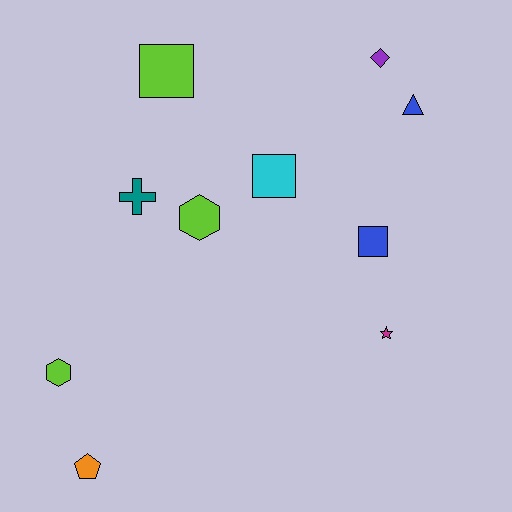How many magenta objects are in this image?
There is 1 magenta object.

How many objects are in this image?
There are 10 objects.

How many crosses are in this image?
There is 1 cross.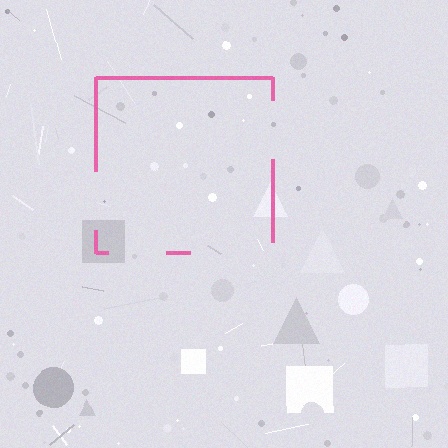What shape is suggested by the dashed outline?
The dashed outline suggests a square.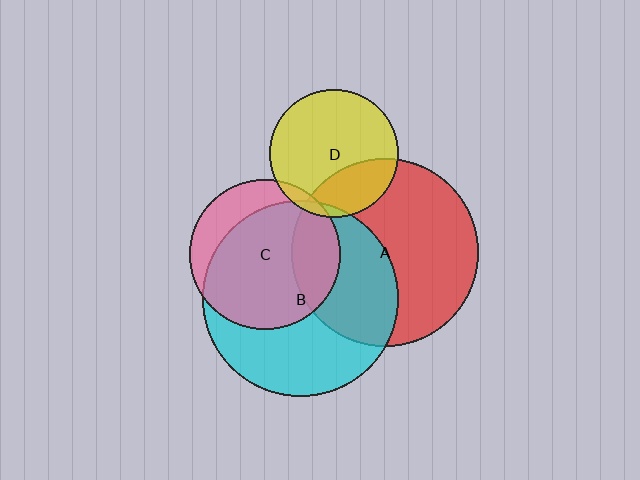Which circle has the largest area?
Circle B (cyan).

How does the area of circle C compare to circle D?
Approximately 1.4 times.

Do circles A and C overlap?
Yes.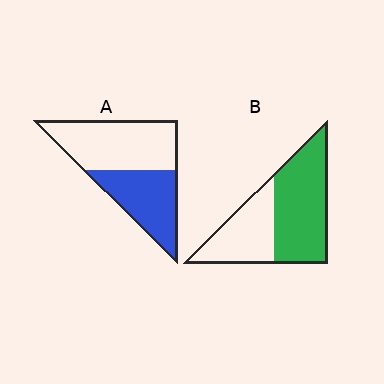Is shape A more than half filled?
No.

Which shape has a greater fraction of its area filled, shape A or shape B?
Shape B.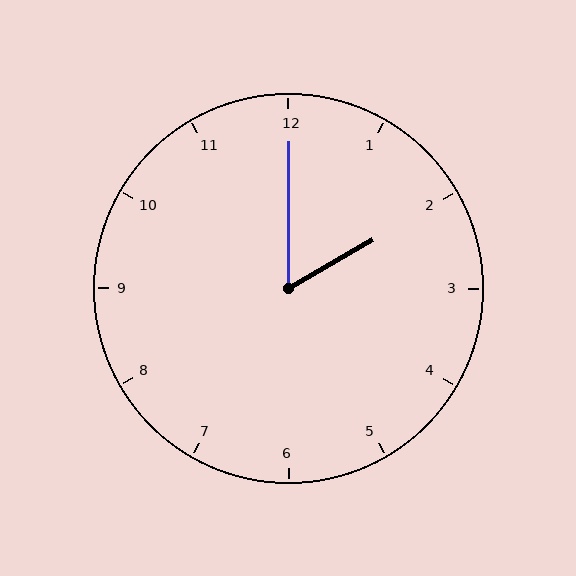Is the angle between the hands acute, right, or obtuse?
It is acute.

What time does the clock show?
2:00.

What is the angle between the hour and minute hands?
Approximately 60 degrees.